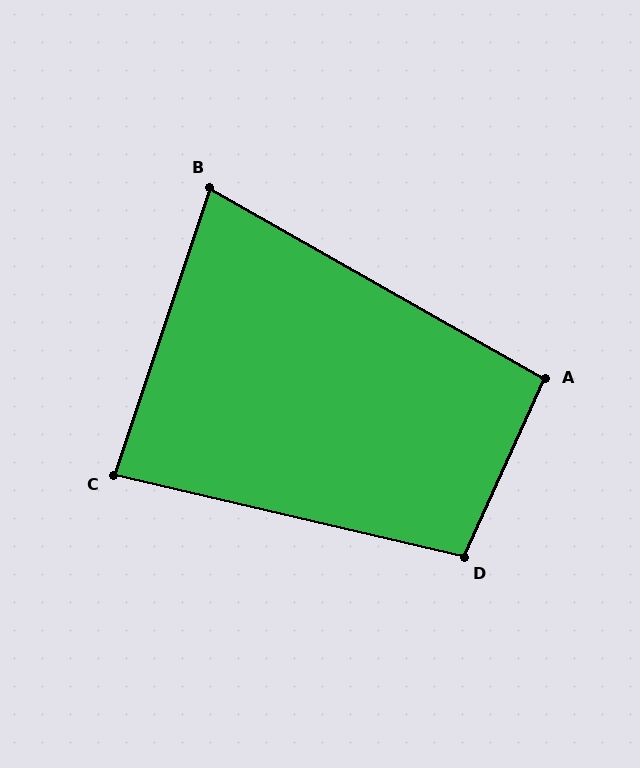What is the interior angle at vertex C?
Approximately 85 degrees (acute).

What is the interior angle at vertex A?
Approximately 95 degrees (obtuse).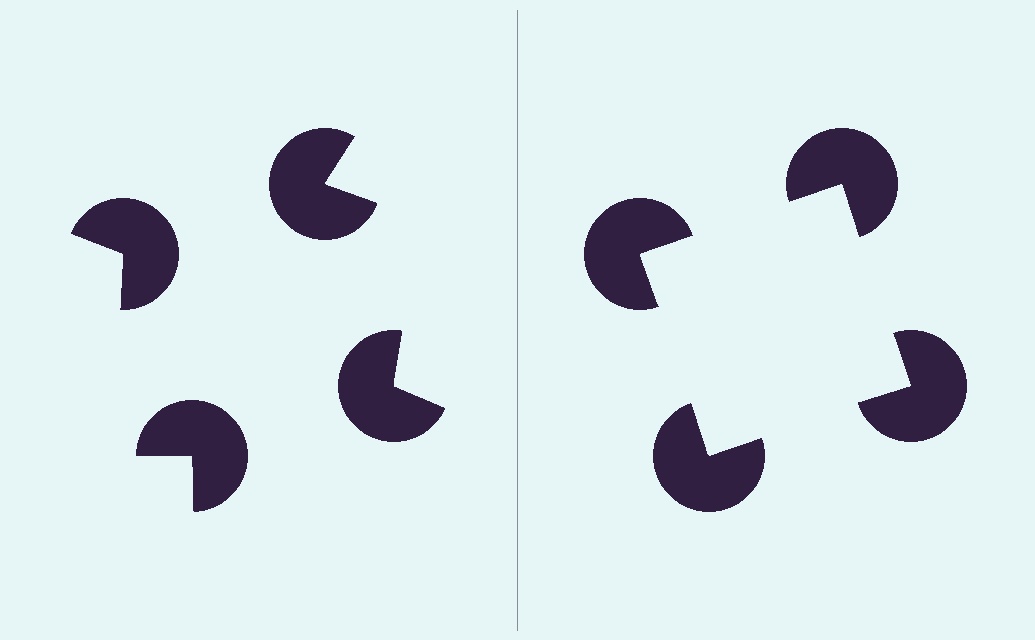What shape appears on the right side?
An illusory square.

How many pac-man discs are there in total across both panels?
8 — 4 on each side.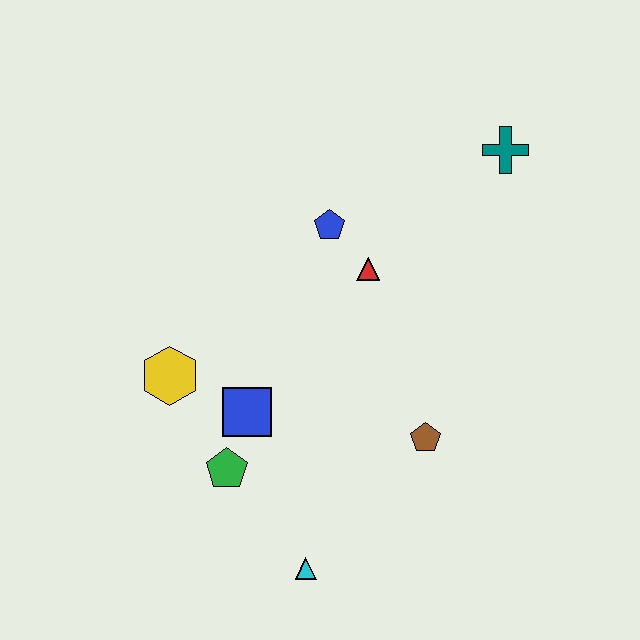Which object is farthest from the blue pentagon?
The cyan triangle is farthest from the blue pentagon.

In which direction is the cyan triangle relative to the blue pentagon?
The cyan triangle is below the blue pentagon.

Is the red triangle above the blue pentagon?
No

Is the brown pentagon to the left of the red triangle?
No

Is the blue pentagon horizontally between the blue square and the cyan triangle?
No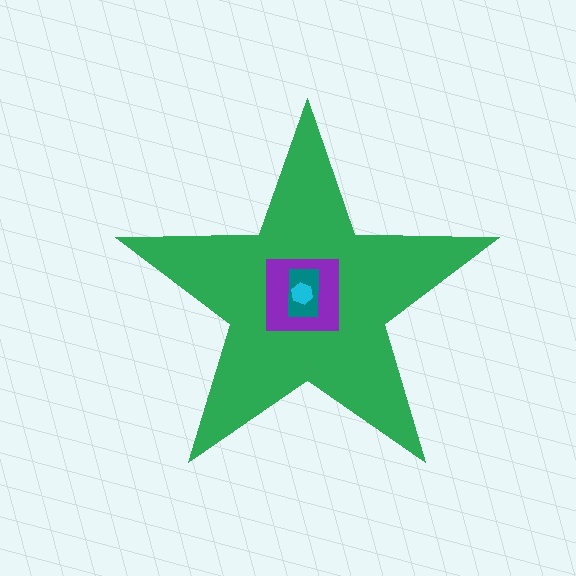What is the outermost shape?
The green star.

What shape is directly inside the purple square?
The teal rectangle.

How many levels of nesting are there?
4.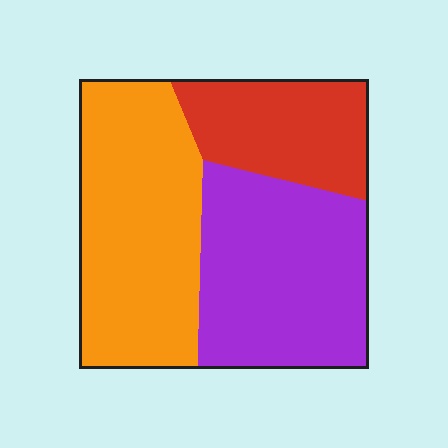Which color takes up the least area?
Red, at roughly 20%.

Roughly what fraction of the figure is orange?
Orange covers about 40% of the figure.